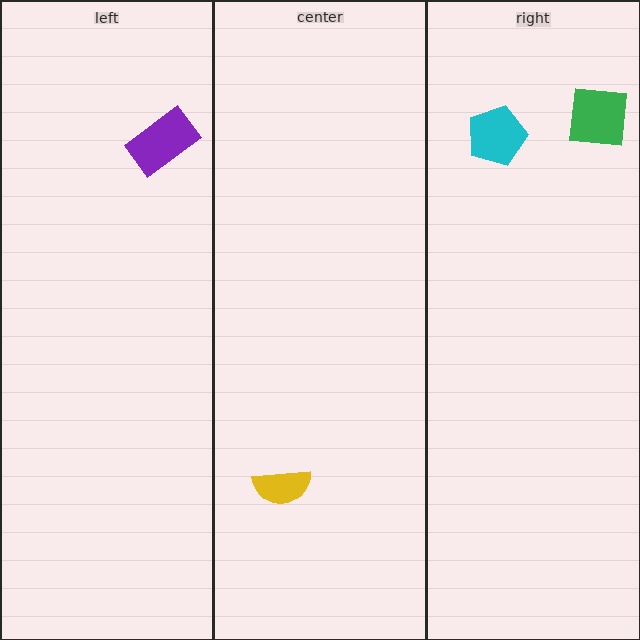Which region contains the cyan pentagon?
The right region.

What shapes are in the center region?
The yellow semicircle.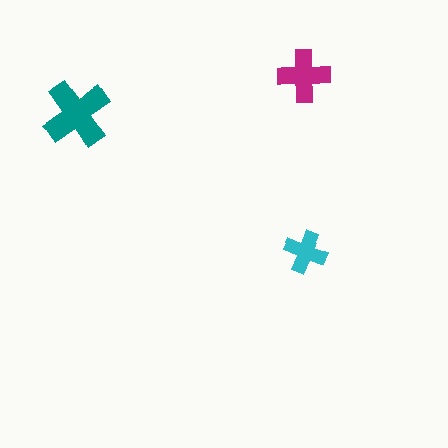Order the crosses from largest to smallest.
the teal one, the magenta one, the cyan one.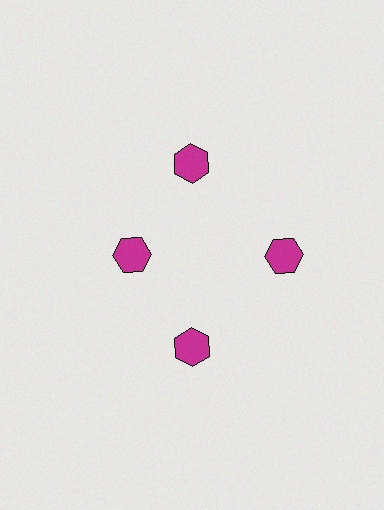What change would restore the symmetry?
The symmetry would be restored by moving it outward, back onto the ring so that all 4 hexagons sit at equal angles and equal distance from the center.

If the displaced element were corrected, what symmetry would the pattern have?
It would have 4-fold rotational symmetry — the pattern would map onto itself every 90 degrees.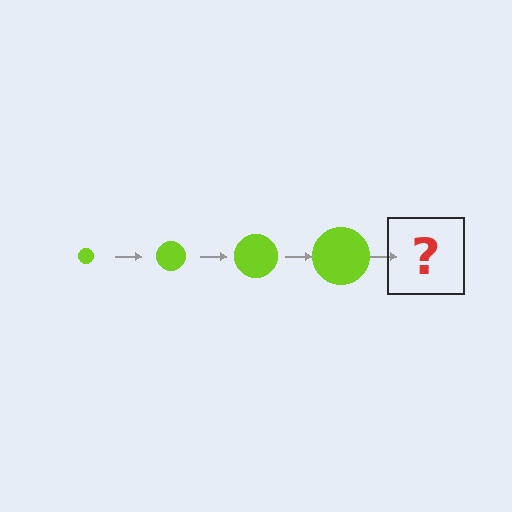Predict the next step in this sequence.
The next step is a lime circle, larger than the previous one.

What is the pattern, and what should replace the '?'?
The pattern is that the circle gets progressively larger each step. The '?' should be a lime circle, larger than the previous one.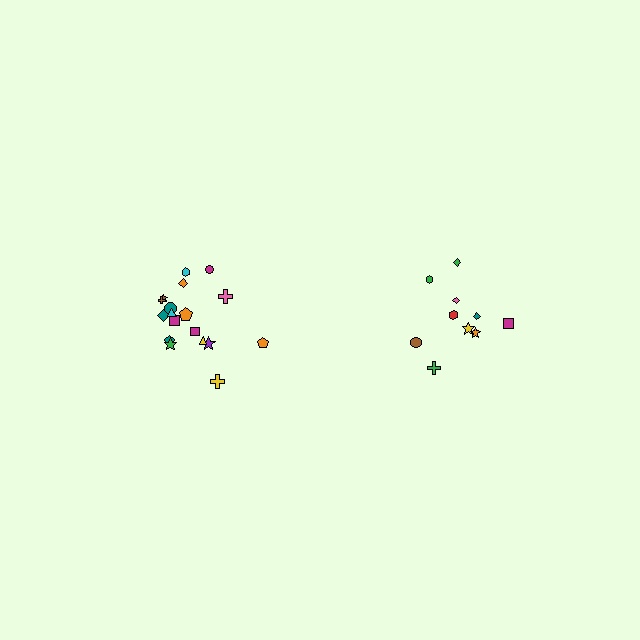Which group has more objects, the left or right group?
The left group.